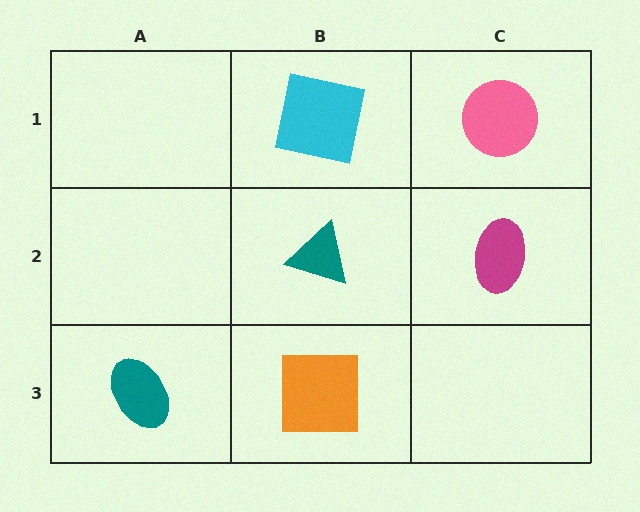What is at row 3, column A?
A teal ellipse.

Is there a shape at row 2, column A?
No, that cell is empty.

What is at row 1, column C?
A pink circle.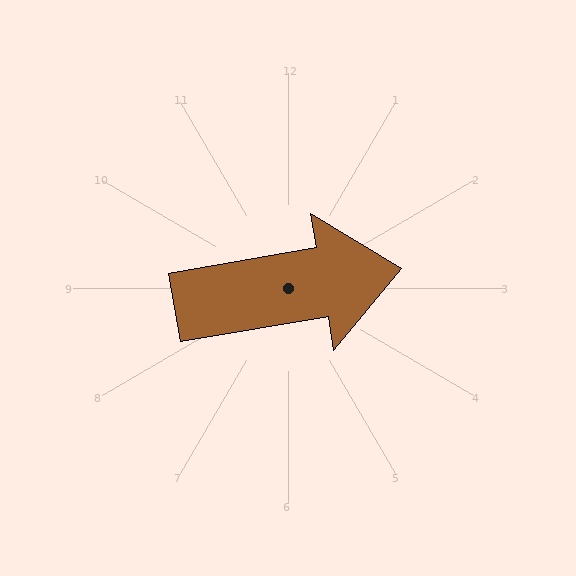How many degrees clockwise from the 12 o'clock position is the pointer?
Approximately 80 degrees.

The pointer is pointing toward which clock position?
Roughly 3 o'clock.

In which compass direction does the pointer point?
East.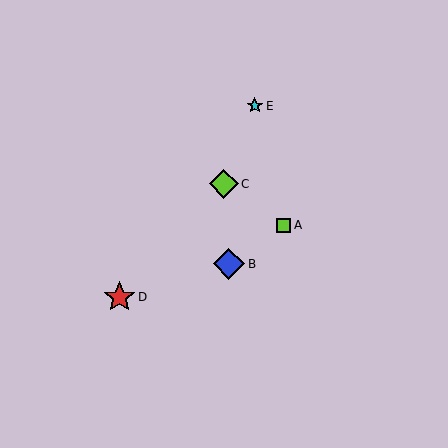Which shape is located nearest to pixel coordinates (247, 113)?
The cyan star (labeled E) at (255, 106) is nearest to that location.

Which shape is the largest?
The blue diamond (labeled B) is the largest.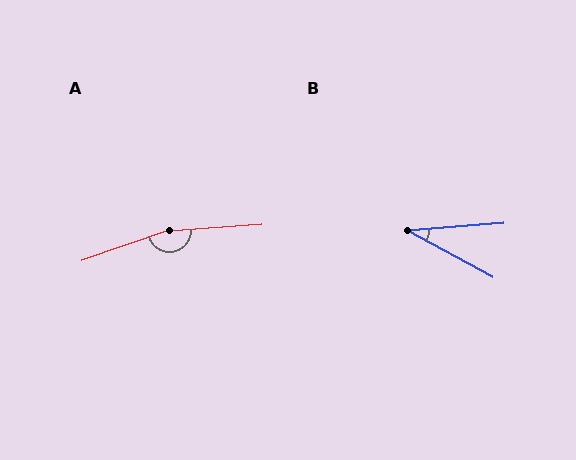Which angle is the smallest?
B, at approximately 33 degrees.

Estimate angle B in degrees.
Approximately 33 degrees.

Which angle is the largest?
A, at approximately 165 degrees.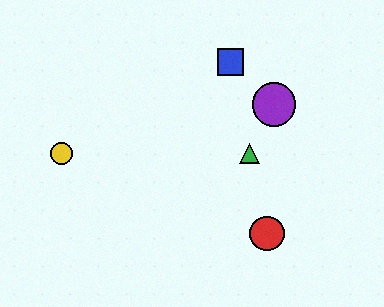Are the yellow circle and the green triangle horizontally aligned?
Yes, both are at y≈153.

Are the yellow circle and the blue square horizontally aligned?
No, the yellow circle is at y≈153 and the blue square is at y≈62.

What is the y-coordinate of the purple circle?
The purple circle is at y≈105.